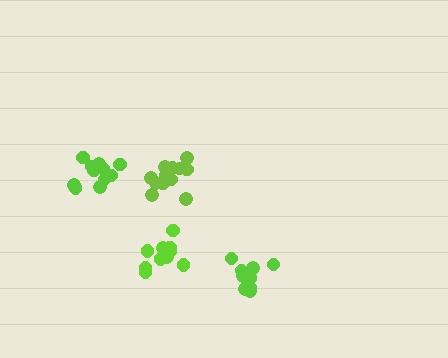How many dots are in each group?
Group 1: 11 dots, Group 2: 12 dots, Group 3: 10 dots, Group 4: 10 dots (43 total).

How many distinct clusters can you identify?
There are 4 distinct clusters.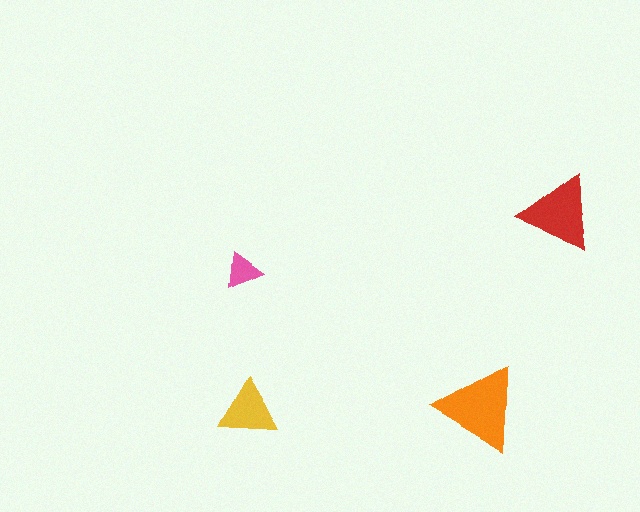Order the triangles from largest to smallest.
the orange one, the red one, the yellow one, the pink one.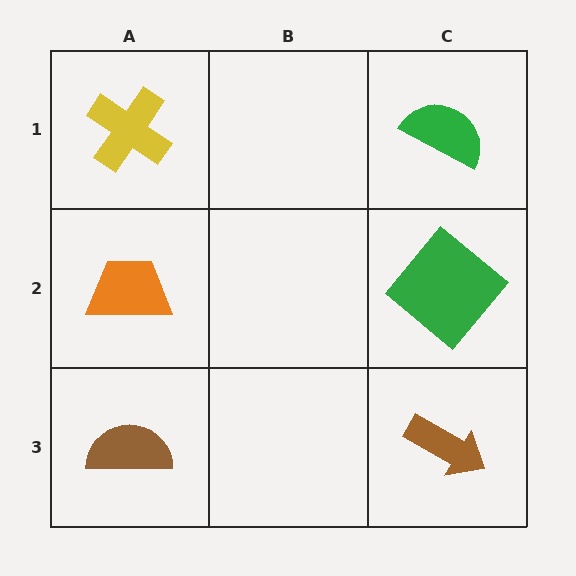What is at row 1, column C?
A green semicircle.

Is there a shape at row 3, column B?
No, that cell is empty.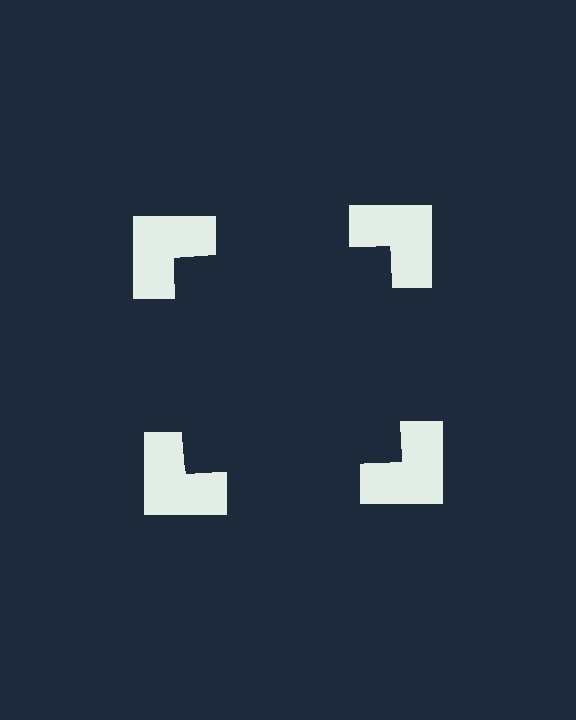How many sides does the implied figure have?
4 sides.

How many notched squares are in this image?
There are 4 — one at each vertex of the illusory square.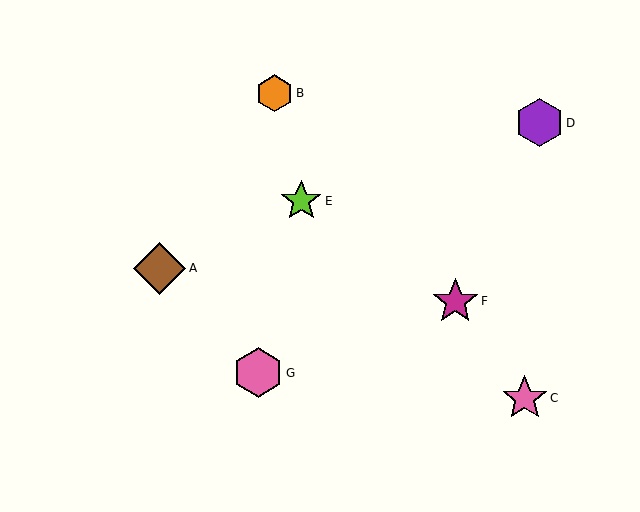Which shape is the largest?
The brown diamond (labeled A) is the largest.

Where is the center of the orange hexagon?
The center of the orange hexagon is at (275, 93).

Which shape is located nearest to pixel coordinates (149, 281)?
The brown diamond (labeled A) at (160, 268) is nearest to that location.